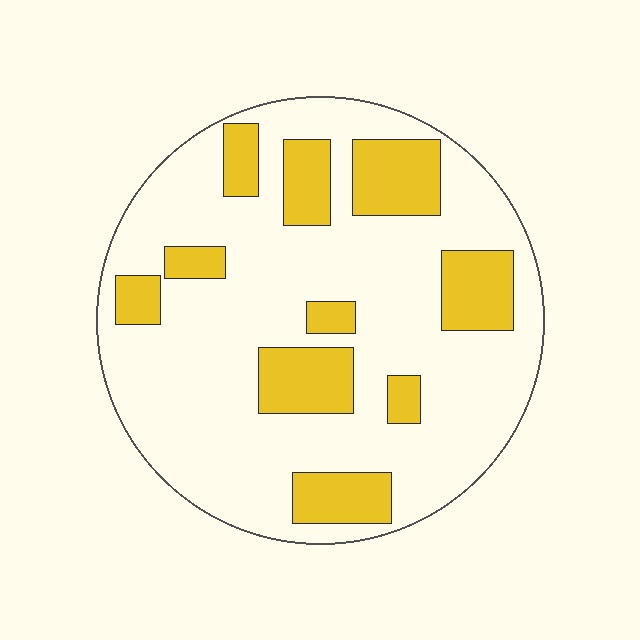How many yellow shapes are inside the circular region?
10.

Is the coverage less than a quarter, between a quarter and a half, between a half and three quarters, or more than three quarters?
Less than a quarter.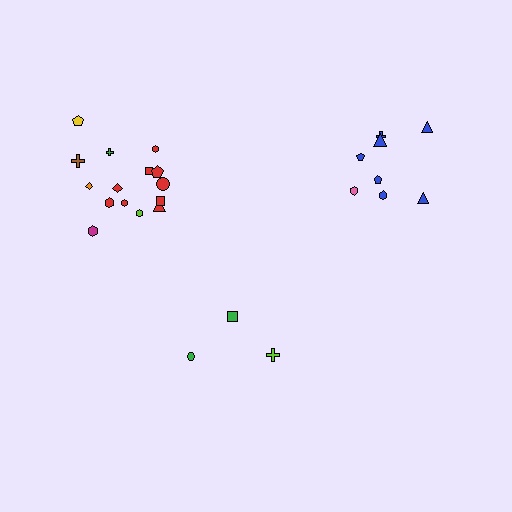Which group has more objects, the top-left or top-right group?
The top-left group.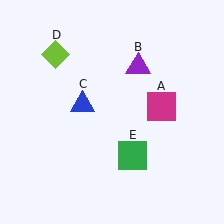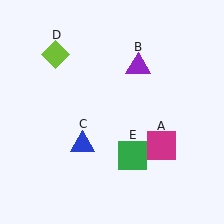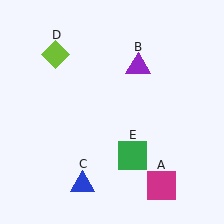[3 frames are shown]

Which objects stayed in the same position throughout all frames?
Purple triangle (object B) and lime diamond (object D) and green square (object E) remained stationary.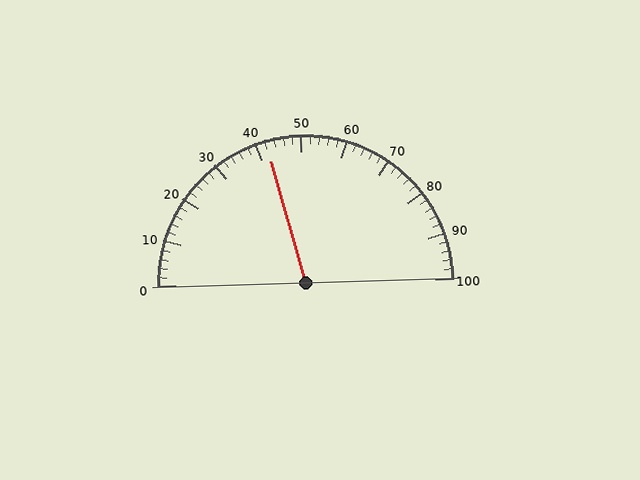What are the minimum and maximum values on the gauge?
The gauge ranges from 0 to 100.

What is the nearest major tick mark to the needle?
The nearest major tick mark is 40.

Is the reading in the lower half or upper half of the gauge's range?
The reading is in the lower half of the range (0 to 100).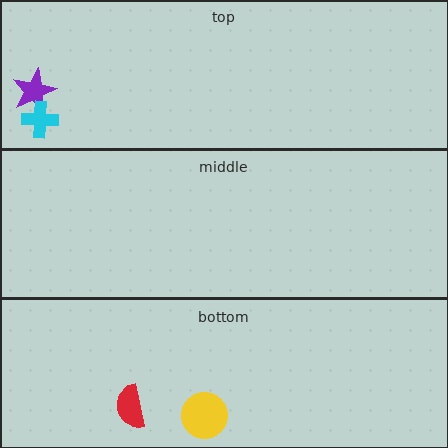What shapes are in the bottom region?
The yellow circle, the red semicircle.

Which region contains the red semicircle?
The bottom region.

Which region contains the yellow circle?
The bottom region.